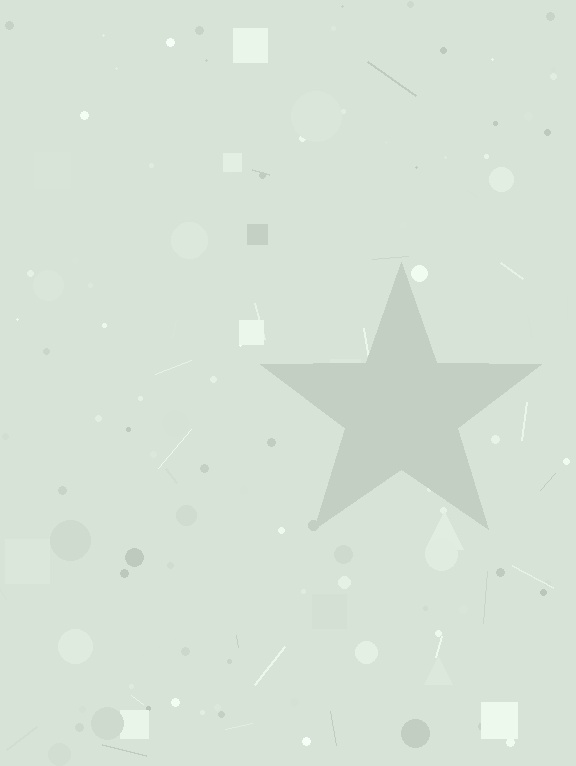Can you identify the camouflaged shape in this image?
The camouflaged shape is a star.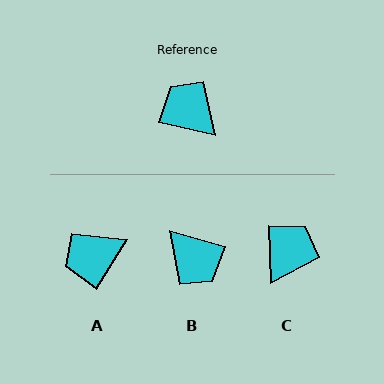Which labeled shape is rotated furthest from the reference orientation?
B, about 178 degrees away.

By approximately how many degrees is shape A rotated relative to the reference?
Approximately 72 degrees counter-clockwise.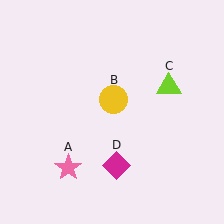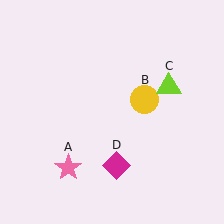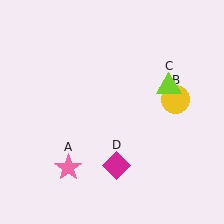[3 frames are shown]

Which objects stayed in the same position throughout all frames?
Pink star (object A) and lime triangle (object C) and magenta diamond (object D) remained stationary.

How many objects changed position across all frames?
1 object changed position: yellow circle (object B).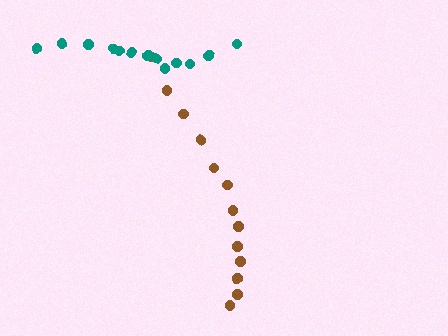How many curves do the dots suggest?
There are 2 distinct paths.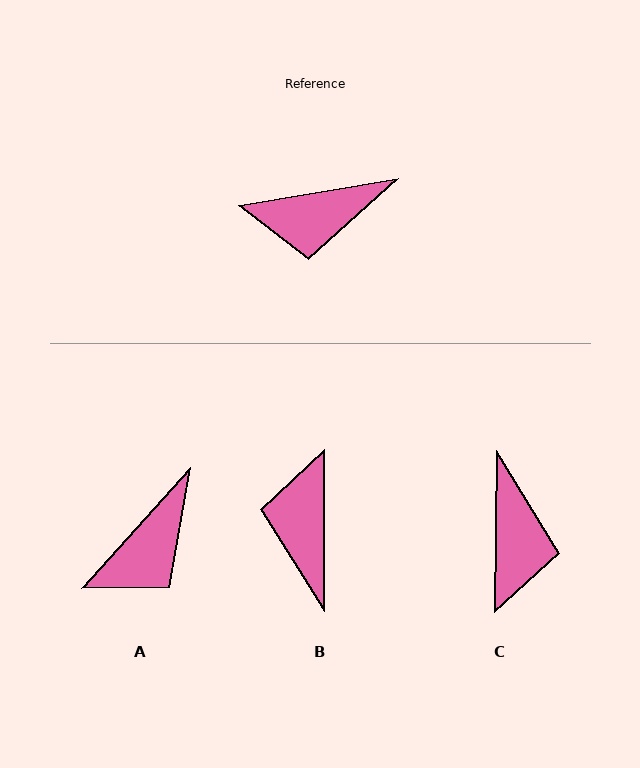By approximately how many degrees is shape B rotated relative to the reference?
Approximately 100 degrees clockwise.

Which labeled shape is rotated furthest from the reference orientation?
B, about 100 degrees away.